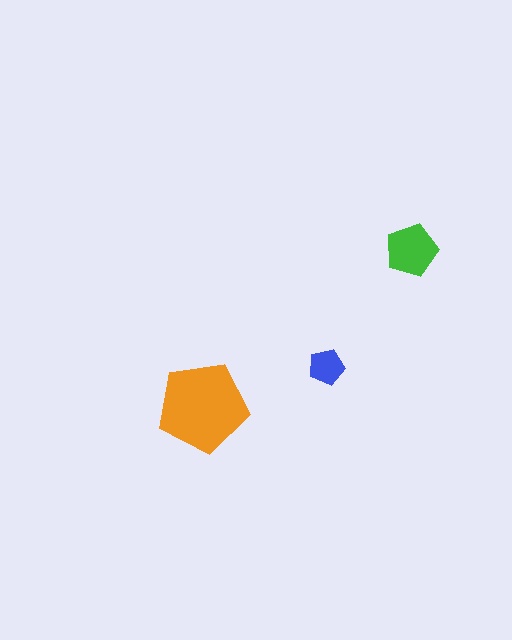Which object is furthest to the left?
The orange pentagon is leftmost.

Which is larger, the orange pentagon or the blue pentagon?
The orange one.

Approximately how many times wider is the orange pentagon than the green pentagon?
About 1.5 times wider.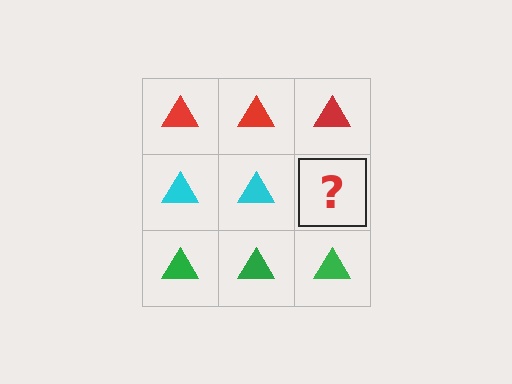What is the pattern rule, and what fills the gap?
The rule is that each row has a consistent color. The gap should be filled with a cyan triangle.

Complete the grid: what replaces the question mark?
The question mark should be replaced with a cyan triangle.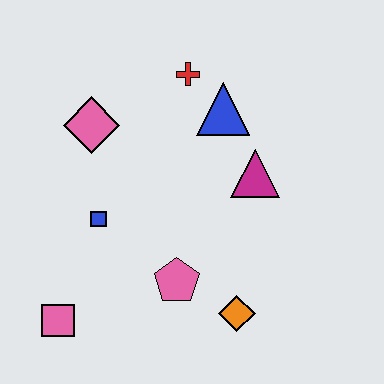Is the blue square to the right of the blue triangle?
No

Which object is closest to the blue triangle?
The red cross is closest to the blue triangle.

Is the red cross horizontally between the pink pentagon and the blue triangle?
Yes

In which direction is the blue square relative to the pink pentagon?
The blue square is to the left of the pink pentagon.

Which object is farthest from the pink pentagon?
The red cross is farthest from the pink pentagon.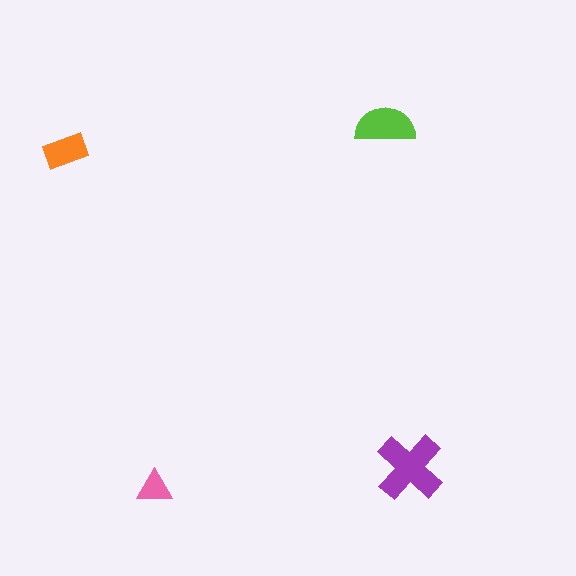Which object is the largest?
The purple cross.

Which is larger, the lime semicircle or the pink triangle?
The lime semicircle.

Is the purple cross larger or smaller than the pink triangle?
Larger.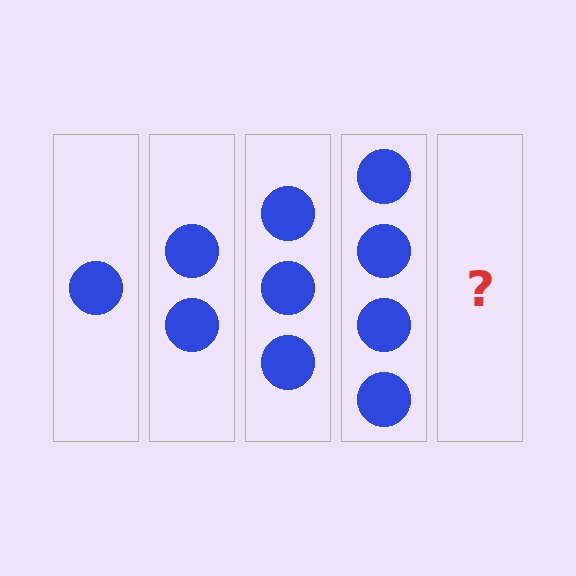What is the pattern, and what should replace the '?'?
The pattern is that each step adds one more circle. The '?' should be 5 circles.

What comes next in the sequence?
The next element should be 5 circles.